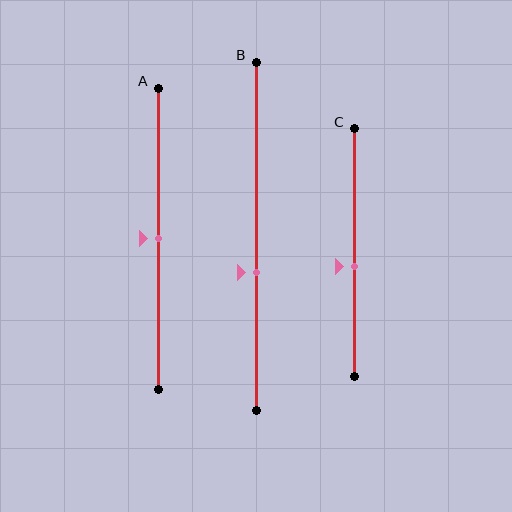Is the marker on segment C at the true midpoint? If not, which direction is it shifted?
No, the marker on segment C is shifted downward by about 5% of the segment length.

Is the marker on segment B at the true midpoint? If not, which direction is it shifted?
No, the marker on segment B is shifted downward by about 10% of the segment length.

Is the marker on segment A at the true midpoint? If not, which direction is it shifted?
Yes, the marker on segment A is at the true midpoint.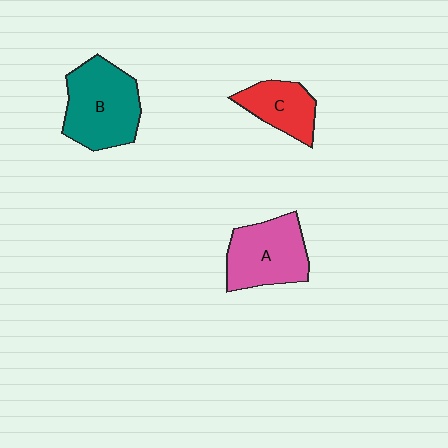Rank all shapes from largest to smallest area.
From largest to smallest: B (teal), A (pink), C (red).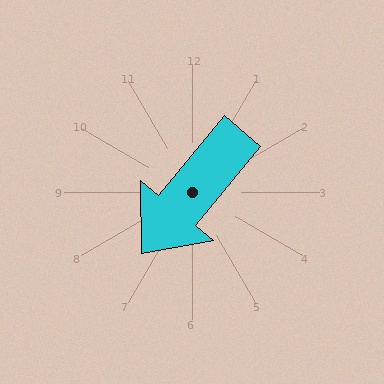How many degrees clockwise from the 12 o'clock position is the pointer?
Approximately 220 degrees.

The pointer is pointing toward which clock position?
Roughly 7 o'clock.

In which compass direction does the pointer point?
Southwest.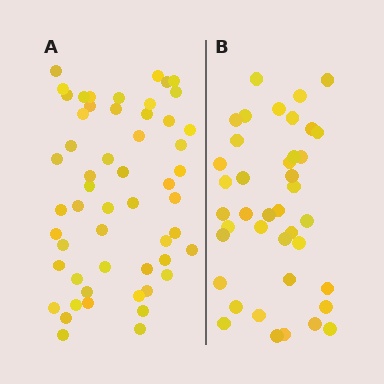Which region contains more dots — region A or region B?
Region A (the left region) has more dots.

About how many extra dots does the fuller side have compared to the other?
Region A has approximately 15 more dots than region B.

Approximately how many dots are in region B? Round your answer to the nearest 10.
About 40 dots.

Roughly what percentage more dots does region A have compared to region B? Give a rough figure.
About 35% more.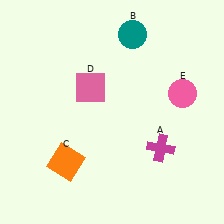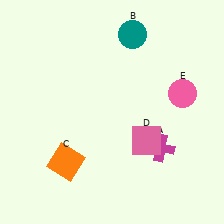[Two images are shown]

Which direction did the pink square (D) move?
The pink square (D) moved right.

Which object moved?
The pink square (D) moved right.